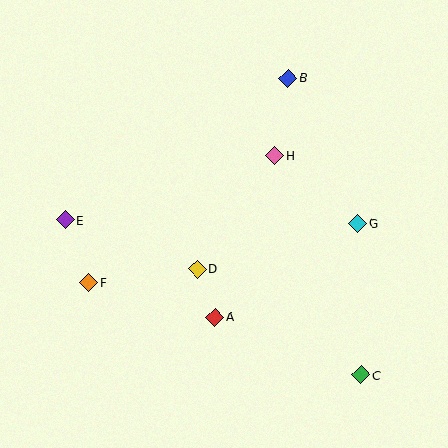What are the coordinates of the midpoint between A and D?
The midpoint between A and D is at (206, 293).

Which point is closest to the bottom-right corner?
Point C is closest to the bottom-right corner.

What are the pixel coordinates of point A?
Point A is at (215, 317).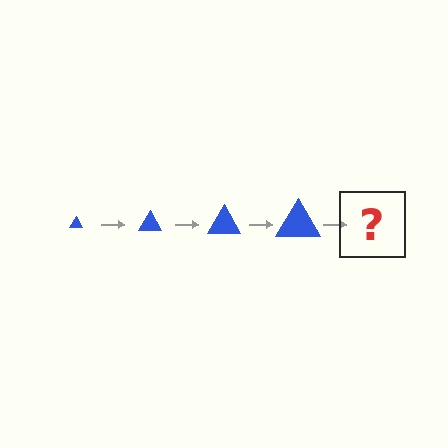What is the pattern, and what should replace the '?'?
The pattern is that the triangle gets progressively larger each step. The '?' should be a blue triangle, larger than the previous one.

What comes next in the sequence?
The next element should be a blue triangle, larger than the previous one.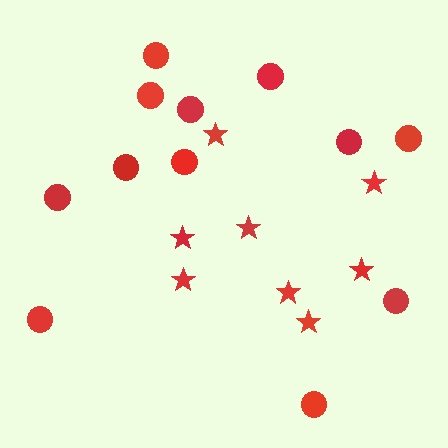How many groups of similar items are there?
There are 2 groups: one group of stars (8) and one group of circles (12).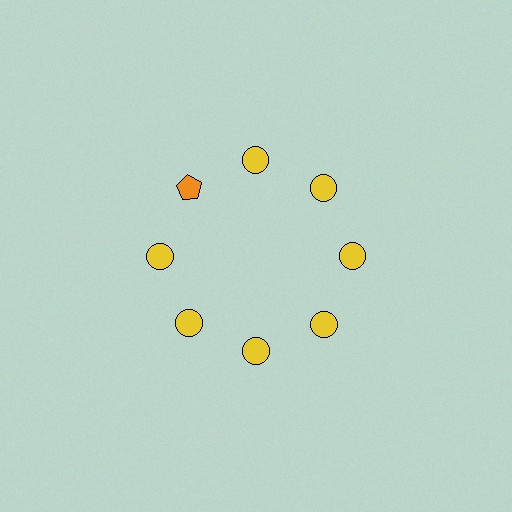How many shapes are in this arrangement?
There are 8 shapes arranged in a ring pattern.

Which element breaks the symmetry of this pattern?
The orange pentagon at roughly the 10 o'clock position breaks the symmetry. All other shapes are yellow circles.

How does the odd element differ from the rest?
It differs in both color (orange instead of yellow) and shape (pentagon instead of circle).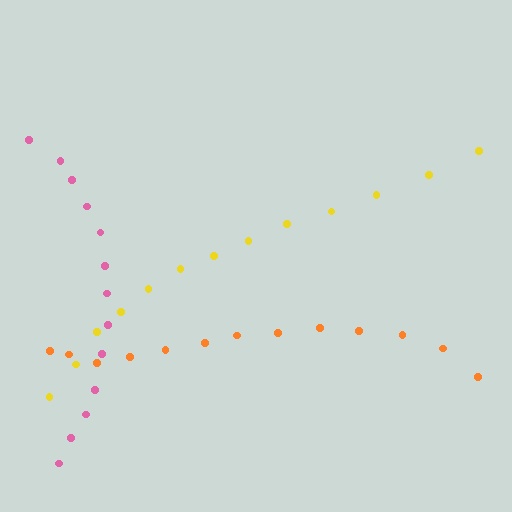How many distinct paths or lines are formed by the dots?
There are 3 distinct paths.